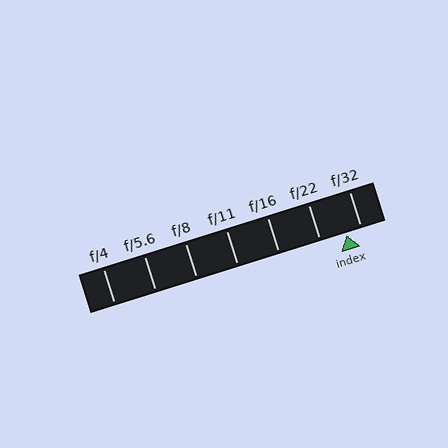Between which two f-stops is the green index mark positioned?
The index mark is between f/22 and f/32.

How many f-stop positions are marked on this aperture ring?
There are 7 f-stop positions marked.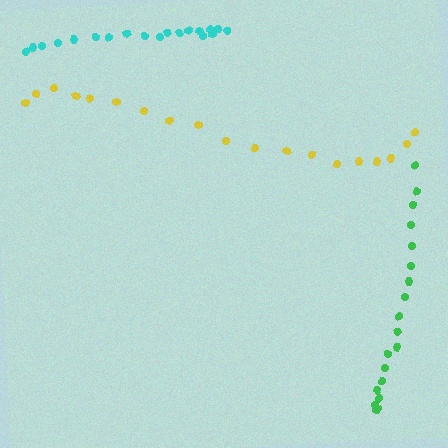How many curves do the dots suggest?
There are 3 distinct paths.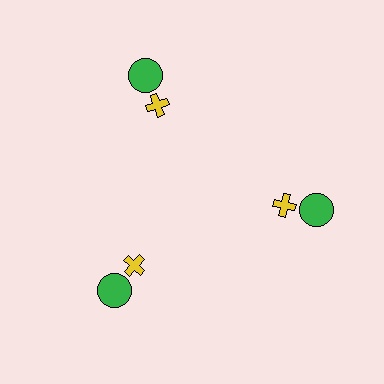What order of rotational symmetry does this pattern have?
This pattern has 3-fold rotational symmetry.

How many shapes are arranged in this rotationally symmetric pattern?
There are 6 shapes, arranged in 3 groups of 2.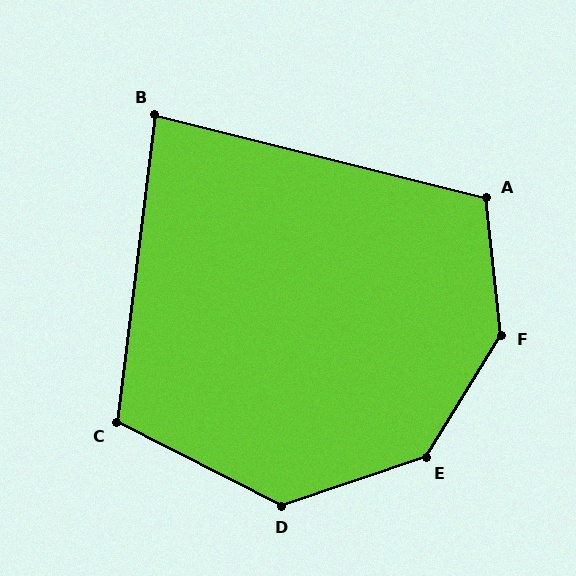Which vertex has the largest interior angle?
F, at approximately 142 degrees.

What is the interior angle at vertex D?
Approximately 134 degrees (obtuse).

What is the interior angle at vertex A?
Approximately 110 degrees (obtuse).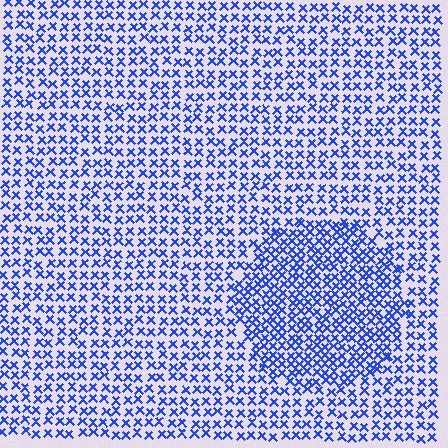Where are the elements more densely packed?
The elements are more densely packed inside the circle boundary.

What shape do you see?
I see a circle.